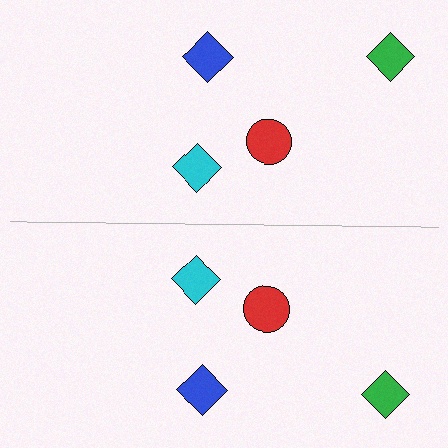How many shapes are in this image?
There are 8 shapes in this image.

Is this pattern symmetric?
Yes, this pattern has bilateral (reflection) symmetry.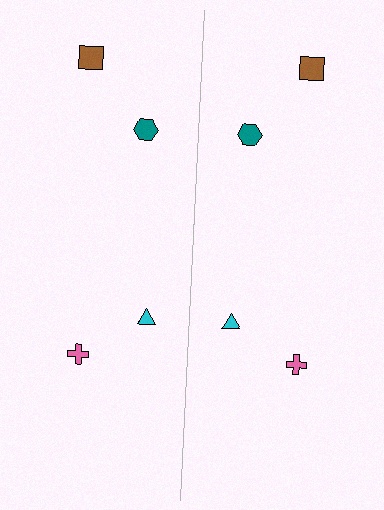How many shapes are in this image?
There are 8 shapes in this image.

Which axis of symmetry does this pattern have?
The pattern has a vertical axis of symmetry running through the center of the image.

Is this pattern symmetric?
Yes, this pattern has bilateral (reflection) symmetry.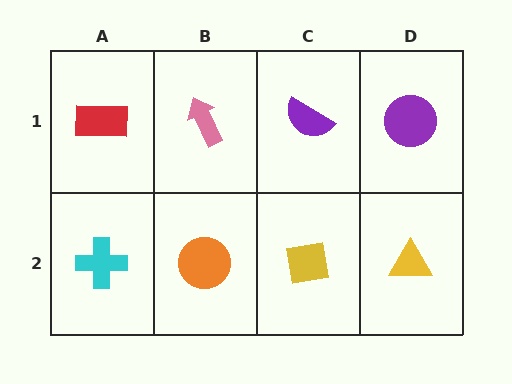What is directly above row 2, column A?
A red rectangle.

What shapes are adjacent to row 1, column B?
An orange circle (row 2, column B), a red rectangle (row 1, column A), a purple semicircle (row 1, column C).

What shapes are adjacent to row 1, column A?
A cyan cross (row 2, column A), a pink arrow (row 1, column B).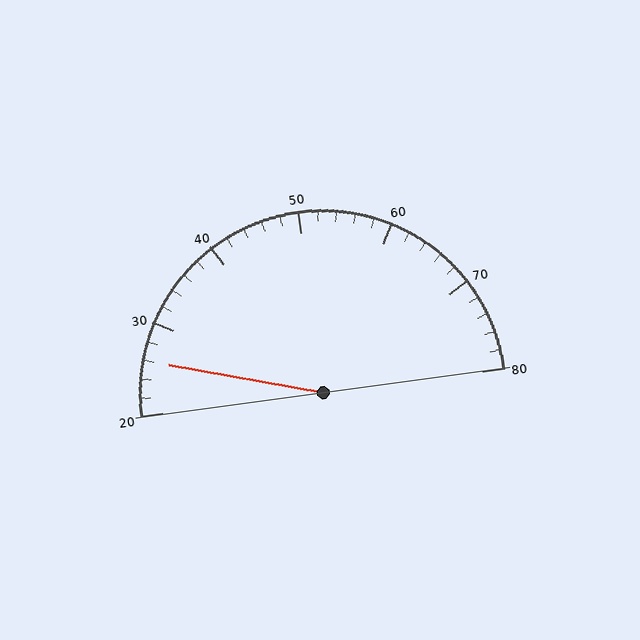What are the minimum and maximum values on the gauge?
The gauge ranges from 20 to 80.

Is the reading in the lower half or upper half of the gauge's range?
The reading is in the lower half of the range (20 to 80).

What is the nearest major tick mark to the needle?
The nearest major tick mark is 30.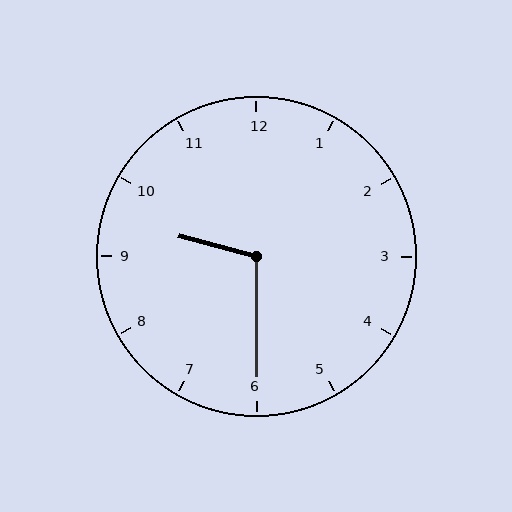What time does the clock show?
9:30.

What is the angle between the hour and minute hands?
Approximately 105 degrees.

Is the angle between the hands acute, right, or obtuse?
It is obtuse.